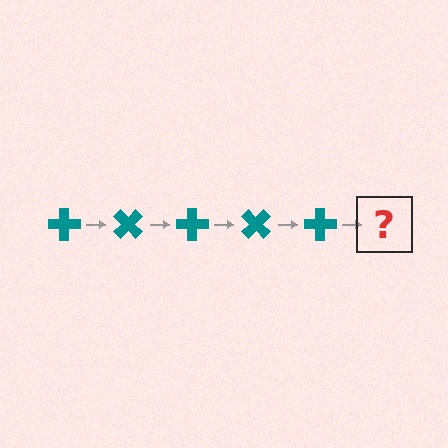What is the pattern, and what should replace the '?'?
The pattern is that the cross rotates 45 degrees each step. The '?' should be a teal cross rotated 225 degrees.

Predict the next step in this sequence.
The next step is a teal cross rotated 225 degrees.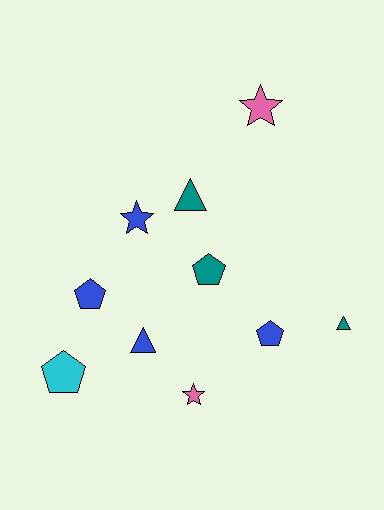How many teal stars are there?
There are no teal stars.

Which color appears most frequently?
Blue, with 4 objects.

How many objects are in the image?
There are 10 objects.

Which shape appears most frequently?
Pentagon, with 4 objects.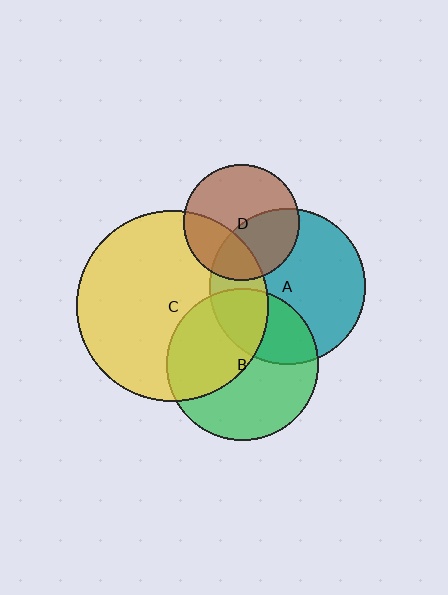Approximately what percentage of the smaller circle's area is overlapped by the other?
Approximately 45%.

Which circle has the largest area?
Circle C (yellow).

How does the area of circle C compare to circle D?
Approximately 2.7 times.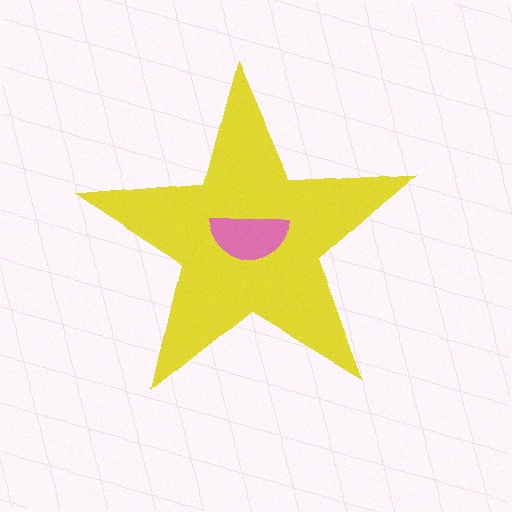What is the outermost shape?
The yellow star.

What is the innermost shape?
The pink semicircle.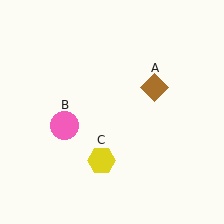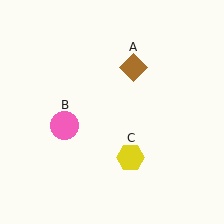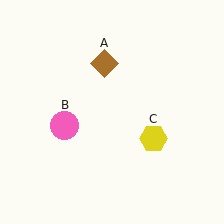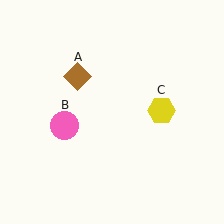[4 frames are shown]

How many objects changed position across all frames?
2 objects changed position: brown diamond (object A), yellow hexagon (object C).